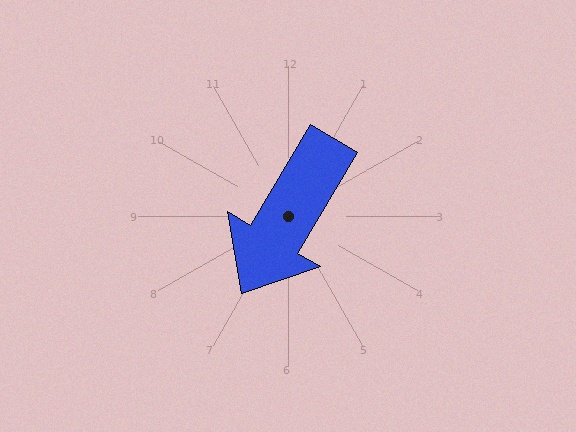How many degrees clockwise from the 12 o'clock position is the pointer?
Approximately 211 degrees.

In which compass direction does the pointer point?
Southwest.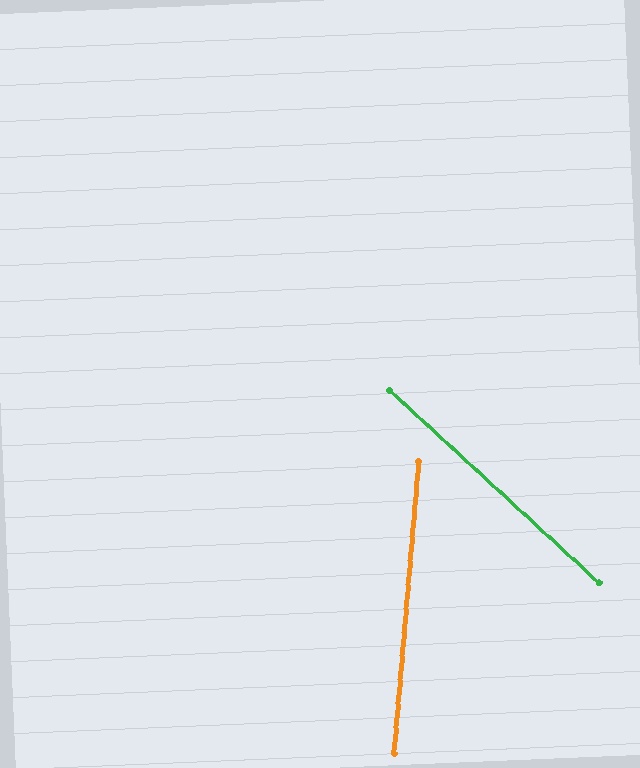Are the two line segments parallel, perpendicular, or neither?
Neither parallel nor perpendicular — they differ by about 52°.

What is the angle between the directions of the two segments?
Approximately 52 degrees.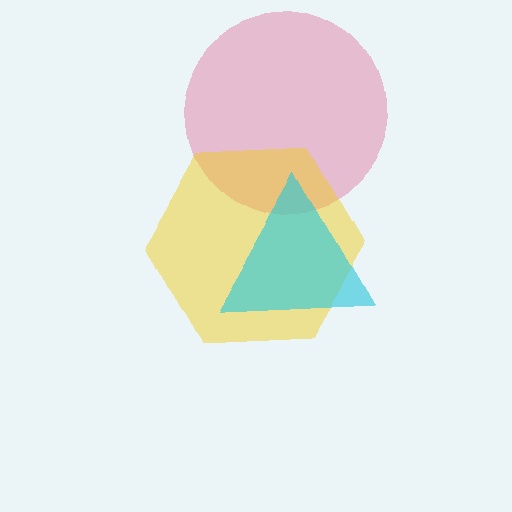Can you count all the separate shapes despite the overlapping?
Yes, there are 3 separate shapes.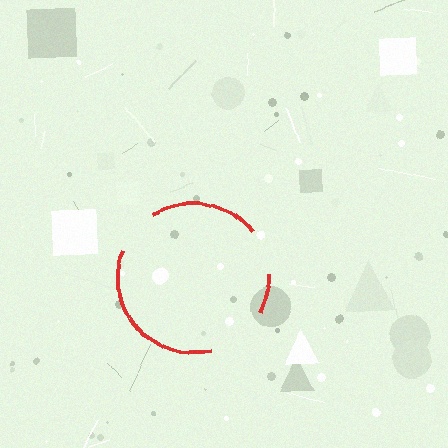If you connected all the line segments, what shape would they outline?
They would outline a circle.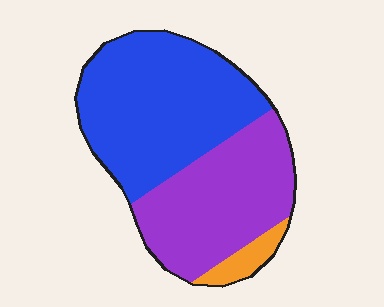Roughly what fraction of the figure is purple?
Purple covers roughly 40% of the figure.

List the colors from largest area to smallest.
From largest to smallest: blue, purple, orange.